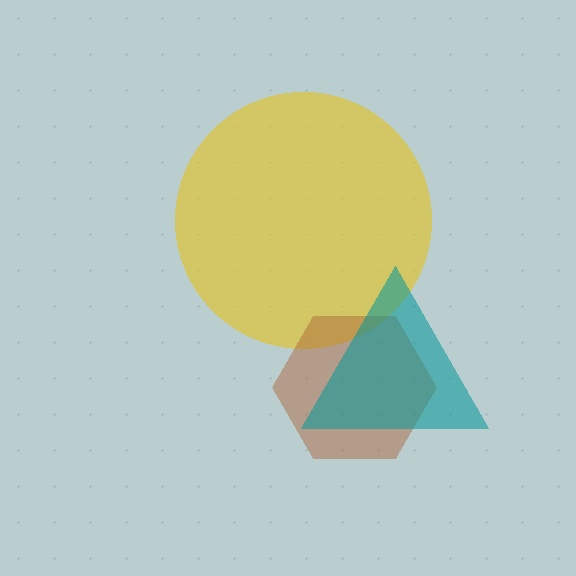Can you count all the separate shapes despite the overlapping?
Yes, there are 3 separate shapes.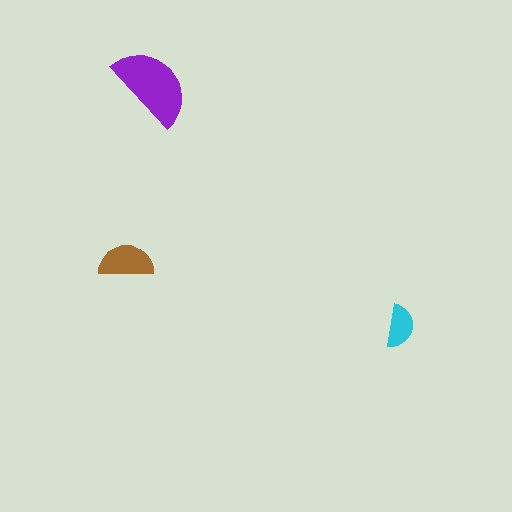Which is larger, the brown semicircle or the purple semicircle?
The purple one.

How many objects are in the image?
There are 3 objects in the image.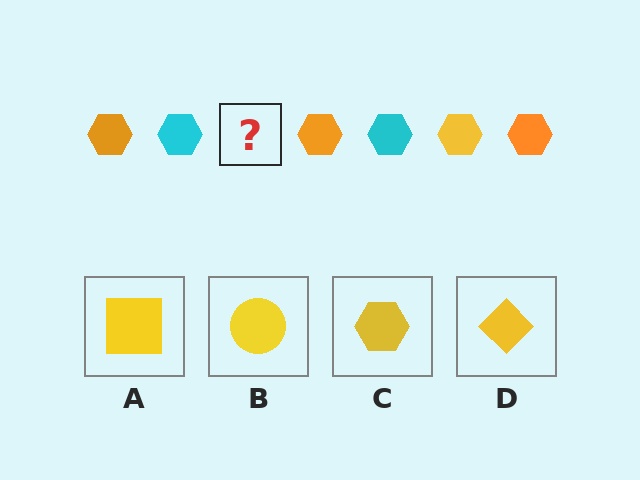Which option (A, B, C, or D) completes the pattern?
C.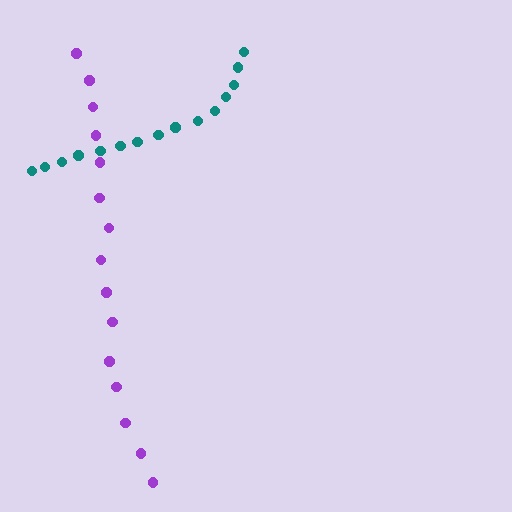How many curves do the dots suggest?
There are 2 distinct paths.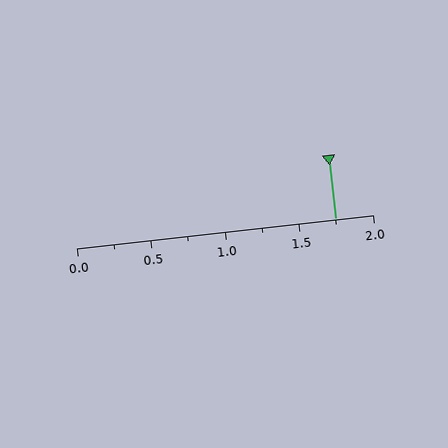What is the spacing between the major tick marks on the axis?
The major ticks are spaced 0.5 apart.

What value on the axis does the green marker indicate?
The marker indicates approximately 1.75.